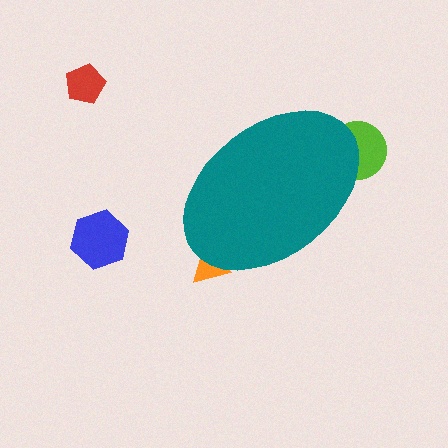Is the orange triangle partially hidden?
Yes, the orange triangle is partially hidden behind the teal ellipse.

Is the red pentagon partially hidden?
No, the red pentagon is fully visible.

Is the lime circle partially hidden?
Yes, the lime circle is partially hidden behind the teal ellipse.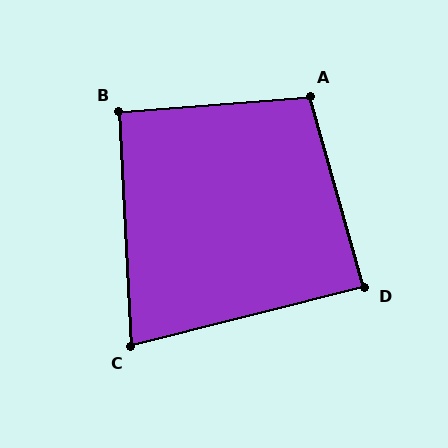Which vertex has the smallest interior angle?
C, at approximately 79 degrees.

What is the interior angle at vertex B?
Approximately 92 degrees (approximately right).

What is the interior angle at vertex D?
Approximately 88 degrees (approximately right).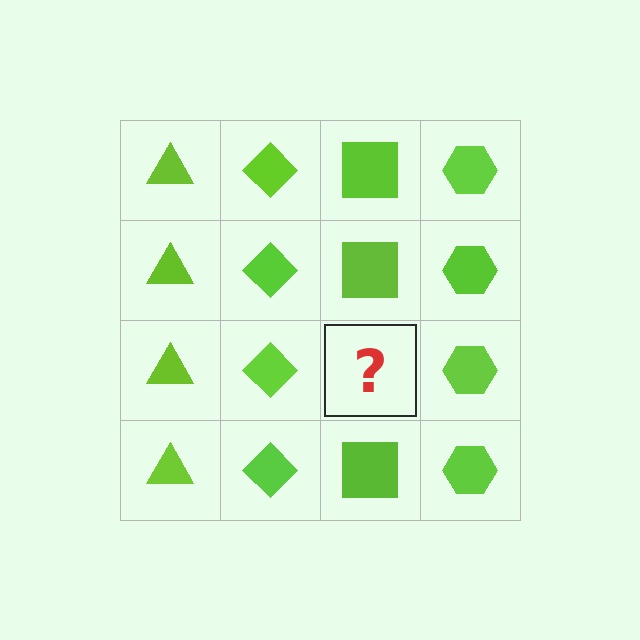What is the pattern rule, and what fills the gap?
The rule is that each column has a consistent shape. The gap should be filled with a lime square.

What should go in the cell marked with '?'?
The missing cell should contain a lime square.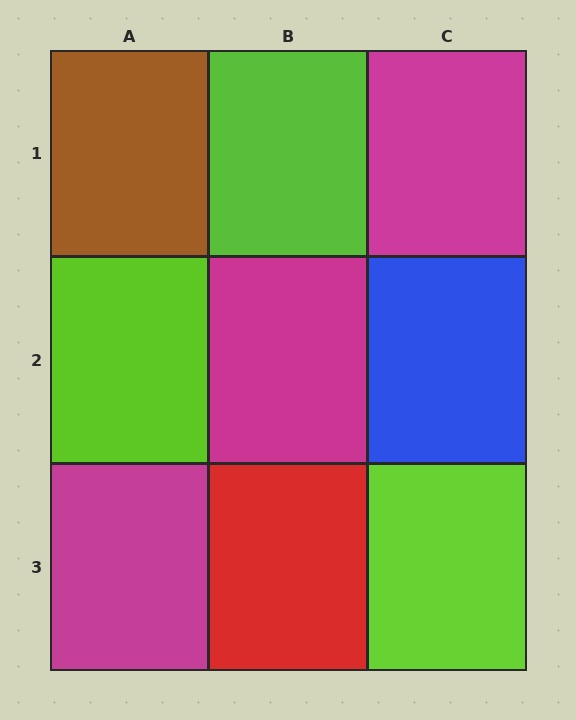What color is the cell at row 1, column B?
Lime.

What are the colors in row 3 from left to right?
Magenta, red, lime.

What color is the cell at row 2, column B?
Magenta.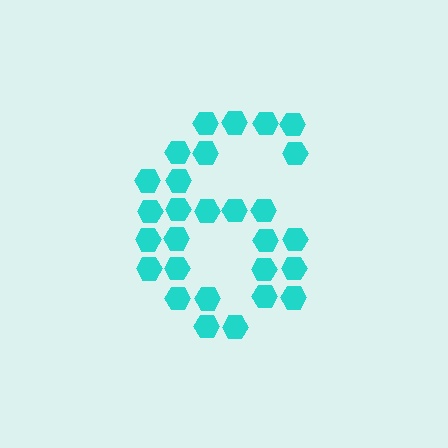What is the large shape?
The large shape is the digit 6.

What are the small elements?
The small elements are hexagons.